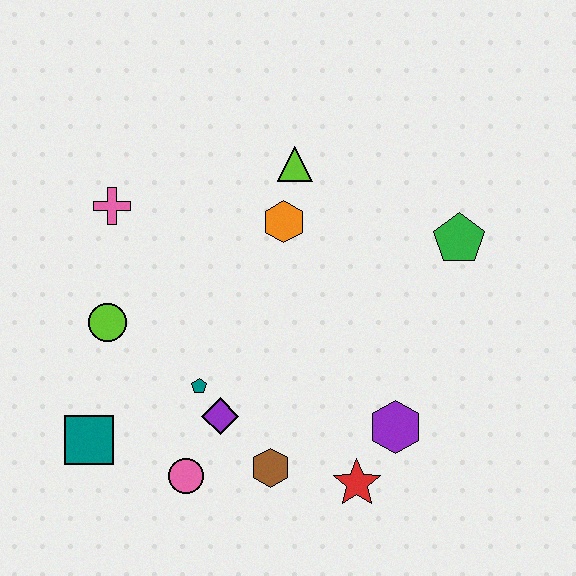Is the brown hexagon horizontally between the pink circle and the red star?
Yes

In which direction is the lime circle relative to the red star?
The lime circle is to the left of the red star.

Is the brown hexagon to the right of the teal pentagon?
Yes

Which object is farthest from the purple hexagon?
The pink cross is farthest from the purple hexagon.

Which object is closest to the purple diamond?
The teal pentagon is closest to the purple diamond.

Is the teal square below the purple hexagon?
Yes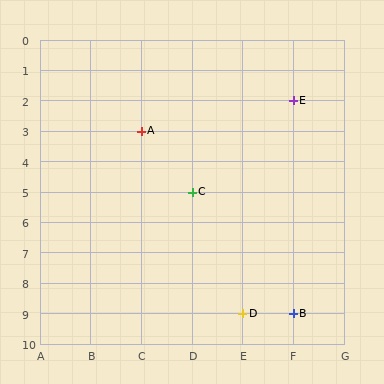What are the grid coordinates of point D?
Point D is at grid coordinates (E, 9).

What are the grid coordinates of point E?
Point E is at grid coordinates (F, 2).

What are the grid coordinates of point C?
Point C is at grid coordinates (D, 5).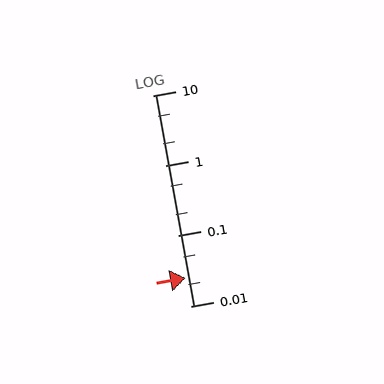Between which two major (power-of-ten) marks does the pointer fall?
The pointer is between 0.01 and 0.1.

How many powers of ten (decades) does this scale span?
The scale spans 3 decades, from 0.01 to 10.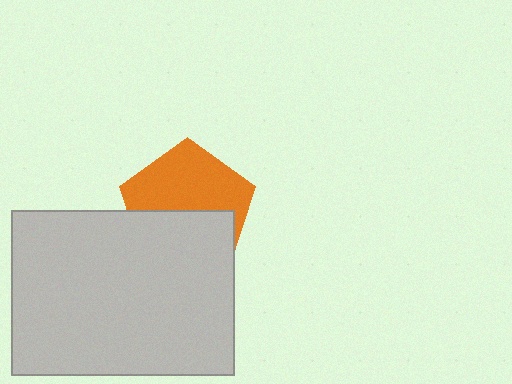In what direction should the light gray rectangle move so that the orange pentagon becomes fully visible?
The light gray rectangle should move down. That is the shortest direction to clear the overlap and leave the orange pentagon fully visible.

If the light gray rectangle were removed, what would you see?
You would see the complete orange pentagon.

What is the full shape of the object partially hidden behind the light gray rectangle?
The partially hidden object is an orange pentagon.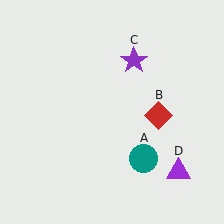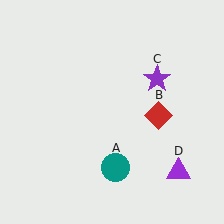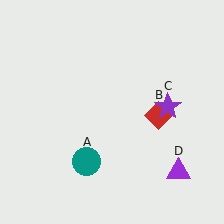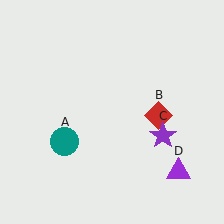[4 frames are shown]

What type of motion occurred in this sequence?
The teal circle (object A), purple star (object C) rotated clockwise around the center of the scene.